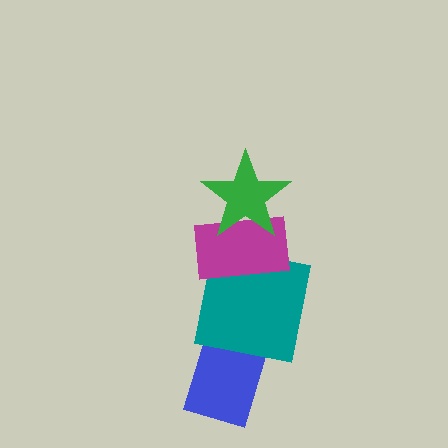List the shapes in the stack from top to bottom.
From top to bottom: the green star, the magenta rectangle, the teal square, the blue rectangle.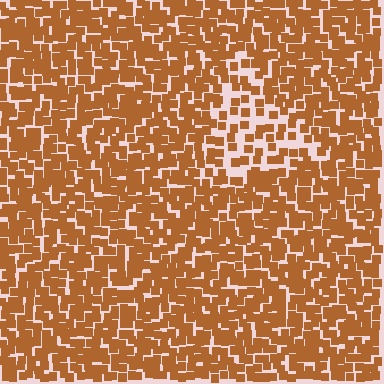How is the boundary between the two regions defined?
The boundary is defined by a change in element density (approximately 2.0x ratio). All elements are the same color, size, and shape.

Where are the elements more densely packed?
The elements are more densely packed outside the triangle boundary.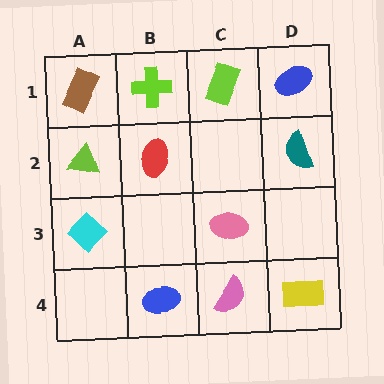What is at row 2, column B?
A red ellipse.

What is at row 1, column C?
A lime rectangle.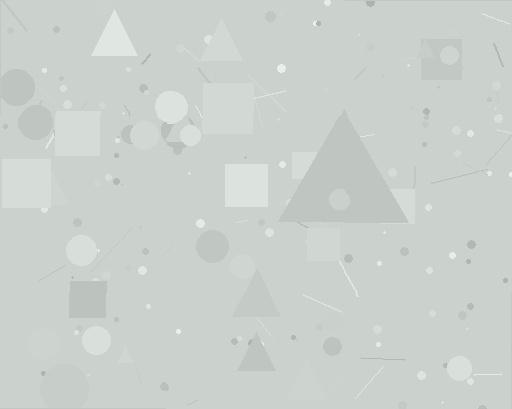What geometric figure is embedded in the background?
A triangle is embedded in the background.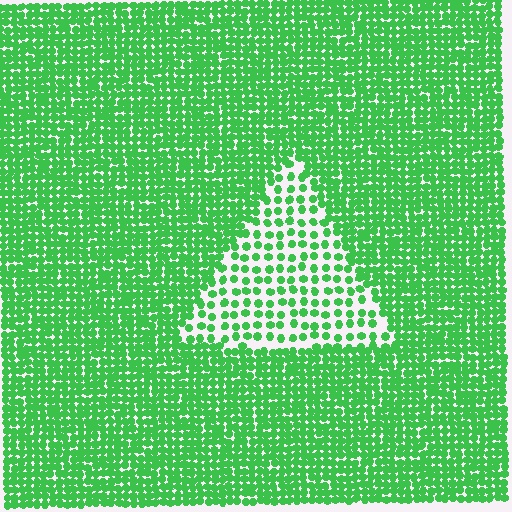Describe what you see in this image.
The image contains small green elements arranged at two different densities. A triangle-shaped region is visible where the elements are less densely packed than the surrounding area.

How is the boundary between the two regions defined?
The boundary is defined by a change in element density (approximately 2.4x ratio). All elements are the same color, size, and shape.